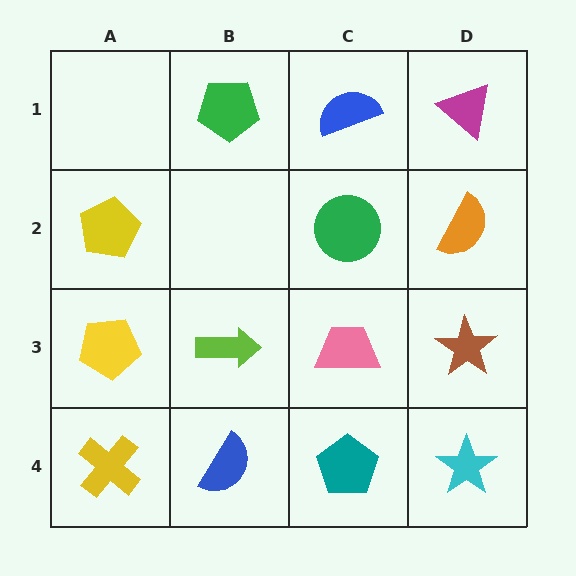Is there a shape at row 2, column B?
No, that cell is empty.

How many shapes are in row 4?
4 shapes.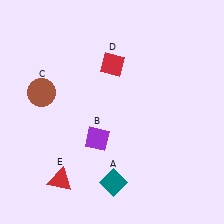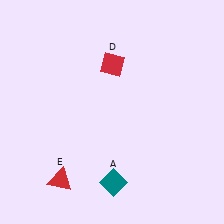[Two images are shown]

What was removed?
The purple diamond (B), the brown circle (C) were removed in Image 2.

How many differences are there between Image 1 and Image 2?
There are 2 differences between the two images.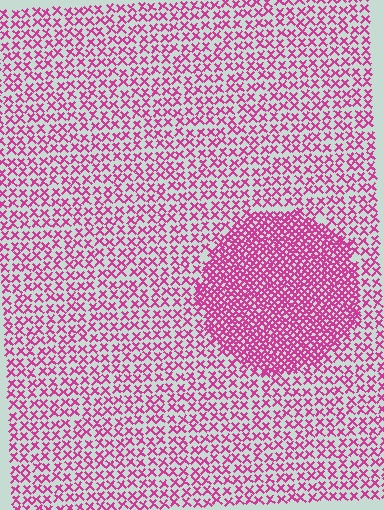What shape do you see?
I see a circle.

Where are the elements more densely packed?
The elements are more densely packed inside the circle boundary.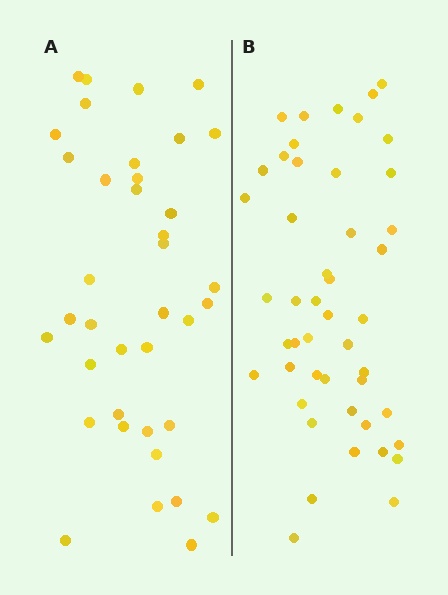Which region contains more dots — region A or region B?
Region B (the right region) has more dots.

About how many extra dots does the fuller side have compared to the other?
Region B has roughly 8 or so more dots than region A.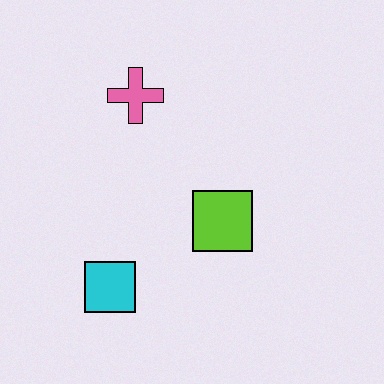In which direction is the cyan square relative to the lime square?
The cyan square is to the left of the lime square.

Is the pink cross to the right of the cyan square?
Yes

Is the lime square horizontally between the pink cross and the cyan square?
No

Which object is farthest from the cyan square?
The pink cross is farthest from the cyan square.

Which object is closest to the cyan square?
The lime square is closest to the cyan square.